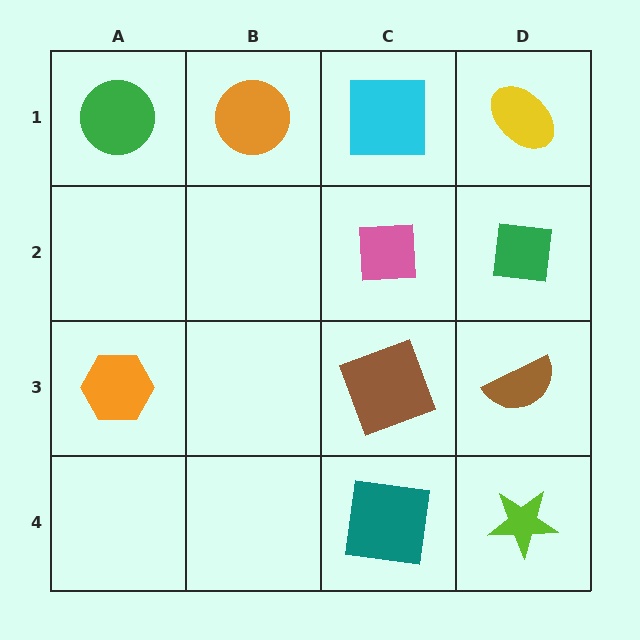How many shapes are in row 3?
3 shapes.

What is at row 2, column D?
A green square.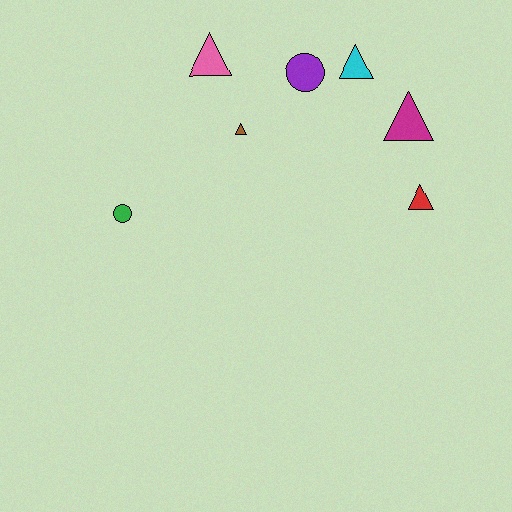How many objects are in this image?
There are 7 objects.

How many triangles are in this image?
There are 5 triangles.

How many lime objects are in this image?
There are no lime objects.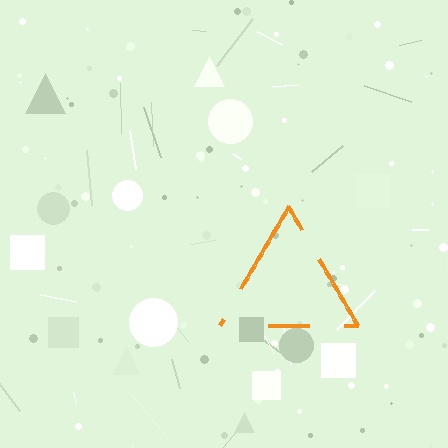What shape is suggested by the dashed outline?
The dashed outline suggests a triangle.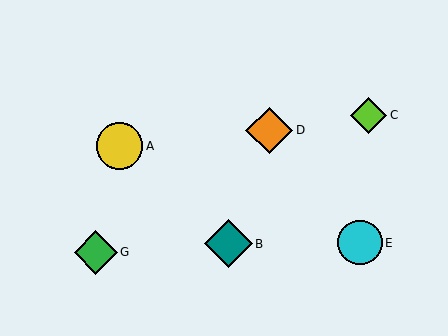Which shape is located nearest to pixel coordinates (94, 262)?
The green diamond (labeled G) at (96, 252) is nearest to that location.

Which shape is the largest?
The teal diamond (labeled B) is the largest.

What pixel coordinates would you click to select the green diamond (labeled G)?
Click at (96, 252) to select the green diamond G.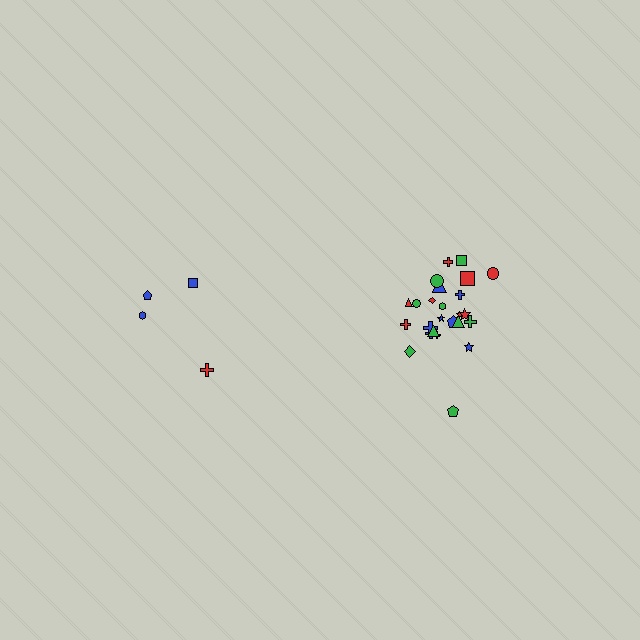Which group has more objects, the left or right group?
The right group.